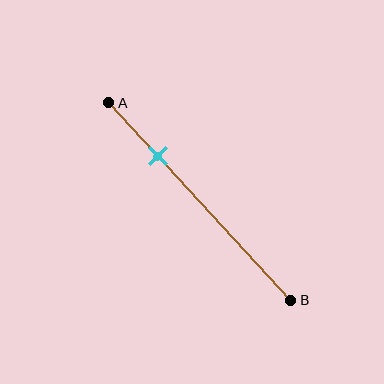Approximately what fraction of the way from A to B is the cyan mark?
The cyan mark is approximately 25% of the way from A to B.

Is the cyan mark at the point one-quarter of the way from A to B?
Yes, the mark is approximately at the one-quarter point.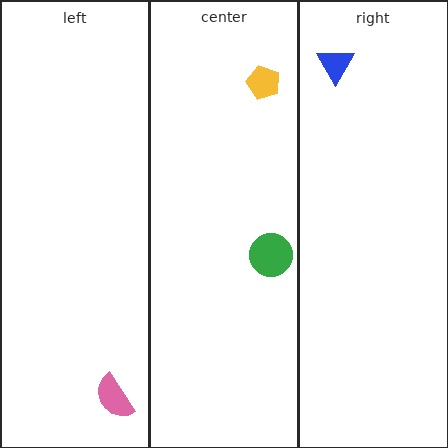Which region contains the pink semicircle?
The left region.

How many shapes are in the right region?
1.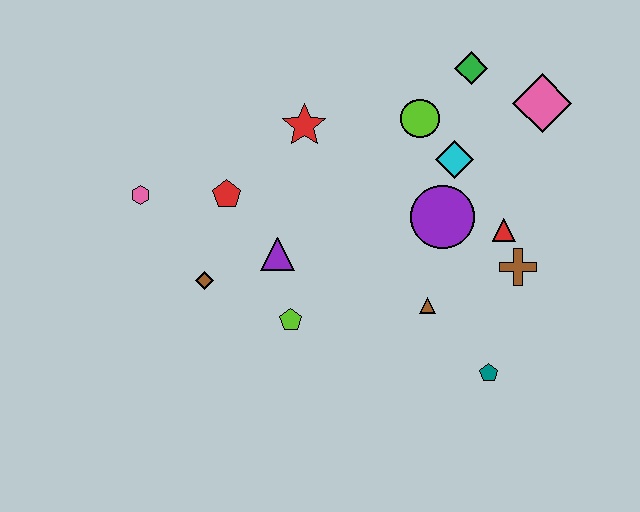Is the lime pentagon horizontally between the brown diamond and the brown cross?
Yes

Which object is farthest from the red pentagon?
The pink diamond is farthest from the red pentagon.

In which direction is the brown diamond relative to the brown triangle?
The brown diamond is to the left of the brown triangle.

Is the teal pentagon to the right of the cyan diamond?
Yes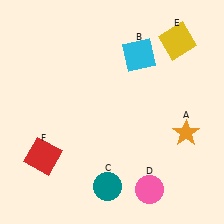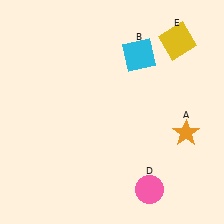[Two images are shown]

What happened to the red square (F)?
The red square (F) was removed in Image 2. It was in the bottom-left area of Image 1.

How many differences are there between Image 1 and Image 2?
There are 2 differences between the two images.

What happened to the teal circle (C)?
The teal circle (C) was removed in Image 2. It was in the bottom-left area of Image 1.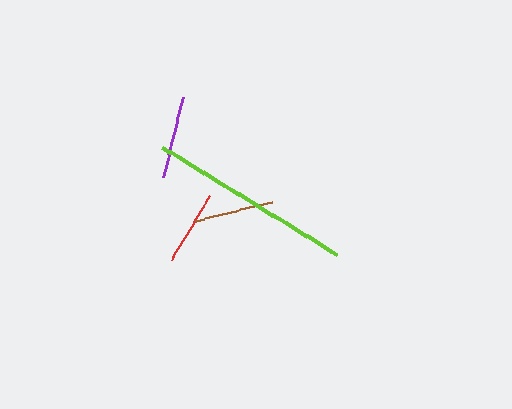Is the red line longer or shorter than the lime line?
The lime line is longer than the red line.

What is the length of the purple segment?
The purple segment is approximately 82 pixels long.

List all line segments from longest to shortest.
From longest to shortest: lime, purple, brown, red.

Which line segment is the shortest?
The red line is the shortest at approximately 75 pixels.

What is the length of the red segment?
The red segment is approximately 75 pixels long.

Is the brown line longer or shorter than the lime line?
The lime line is longer than the brown line.